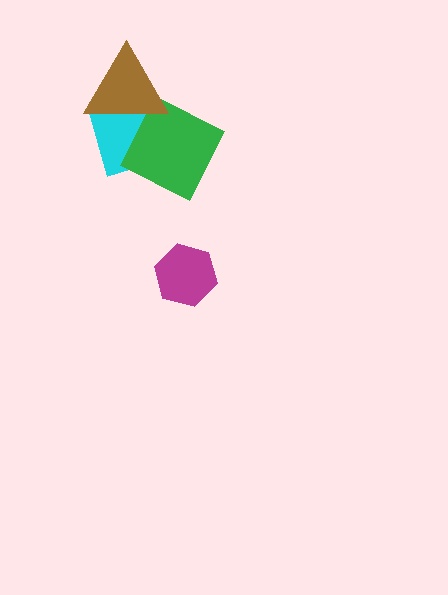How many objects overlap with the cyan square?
2 objects overlap with the cyan square.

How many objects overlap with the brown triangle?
2 objects overlap with the brown triangle.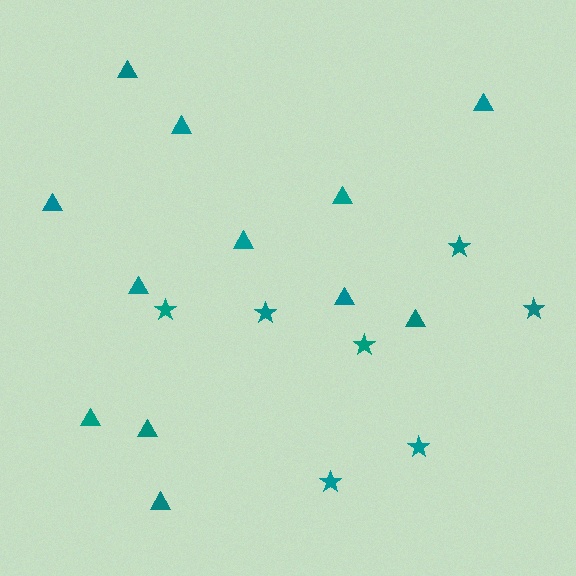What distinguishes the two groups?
There are 2 groups: one group of stars (7) and one group of triangles (12).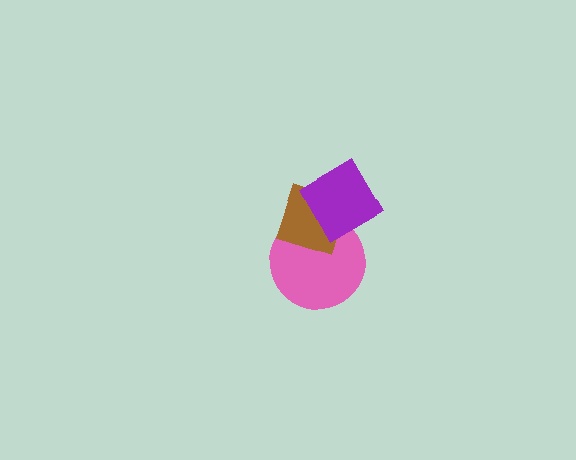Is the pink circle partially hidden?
Yes, it is partially covered by another shape.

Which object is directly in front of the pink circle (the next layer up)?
The brown diamond is directly in front of the pink circle.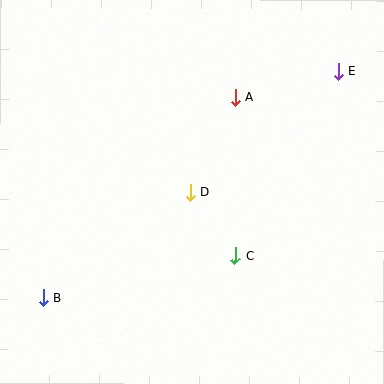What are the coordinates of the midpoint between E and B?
The midpoint between E and B is at (191, 184).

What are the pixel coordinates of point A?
Point A is at (235, 98).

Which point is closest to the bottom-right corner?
Point C is closest to the bottom-right corner.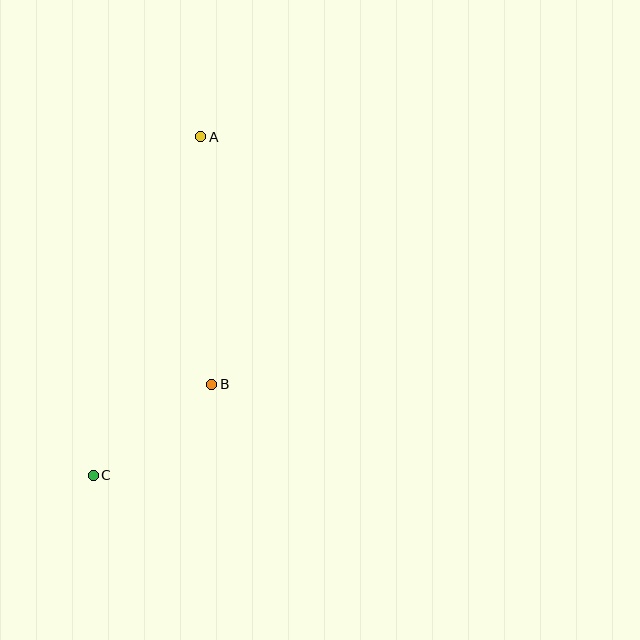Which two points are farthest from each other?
Points A and C are farthest from each other.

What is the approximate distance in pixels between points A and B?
The distance between A and B is approximately 248 pixels.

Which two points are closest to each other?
Points B and C are closest to each other.